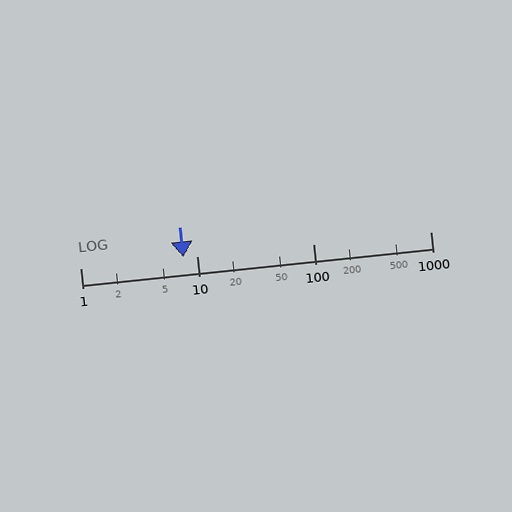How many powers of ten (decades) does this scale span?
The scale spans 3 decades, from 1 to 1000.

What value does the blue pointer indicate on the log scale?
The pointer indicates approximately 7.6.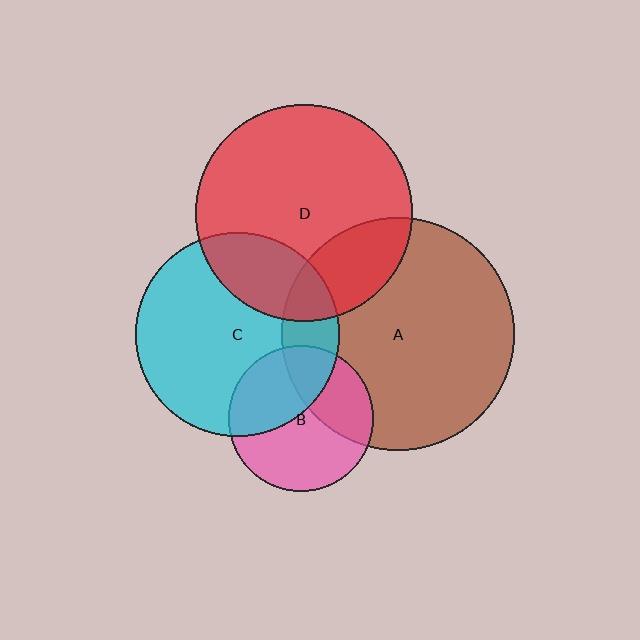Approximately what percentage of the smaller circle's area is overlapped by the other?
Approximately 25%.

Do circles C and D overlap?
Yes.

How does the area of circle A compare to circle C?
Approximately 1.3 times.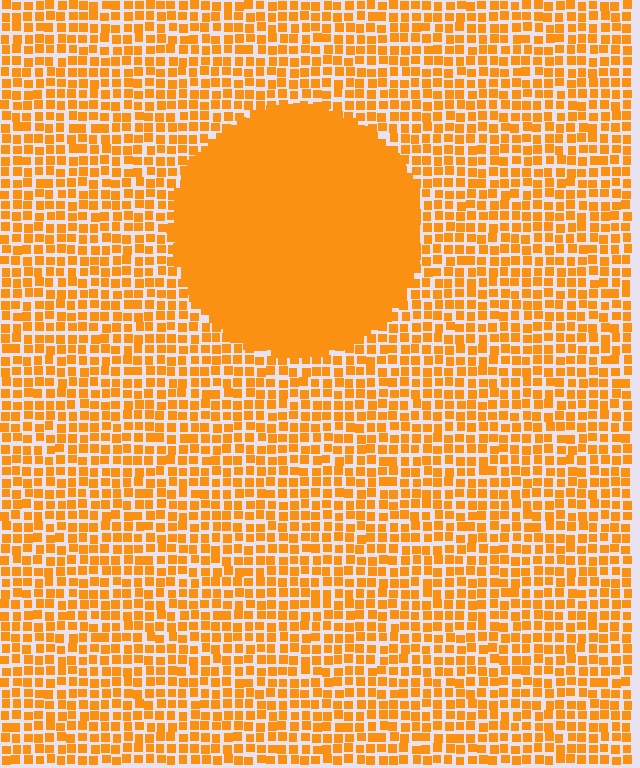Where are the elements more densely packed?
The elements are more densely packed inside the circle boundary.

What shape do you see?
I see a circle.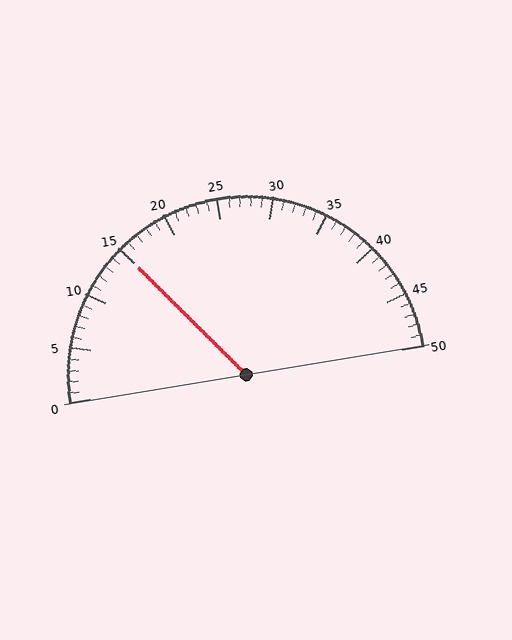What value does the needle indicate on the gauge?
The needle indicates approximately 15.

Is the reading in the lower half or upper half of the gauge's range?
The reading is in the lower half of the range (0 to 50).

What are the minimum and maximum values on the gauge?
The gauge ranges from 0 to 50.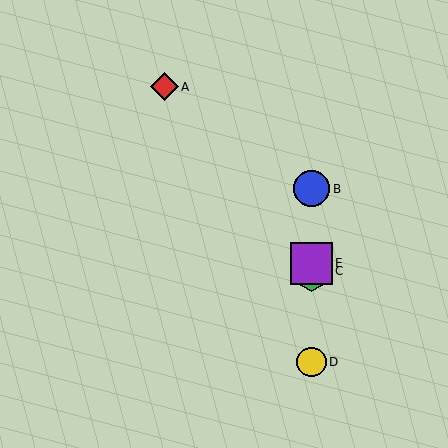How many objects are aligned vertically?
4 objects (B, C, D, E) are aligned vertically.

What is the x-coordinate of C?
Object C is at x≈312.